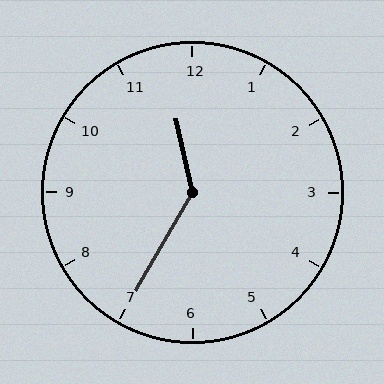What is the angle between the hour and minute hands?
Approximately 138 degrees.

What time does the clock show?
11:35.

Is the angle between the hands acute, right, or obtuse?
It is obtuse.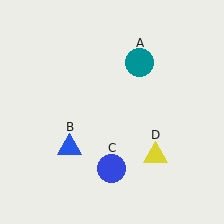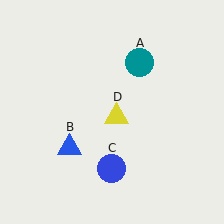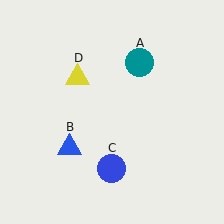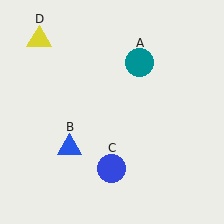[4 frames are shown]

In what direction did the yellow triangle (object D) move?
The yellow triangle (object D) moved up and to the left.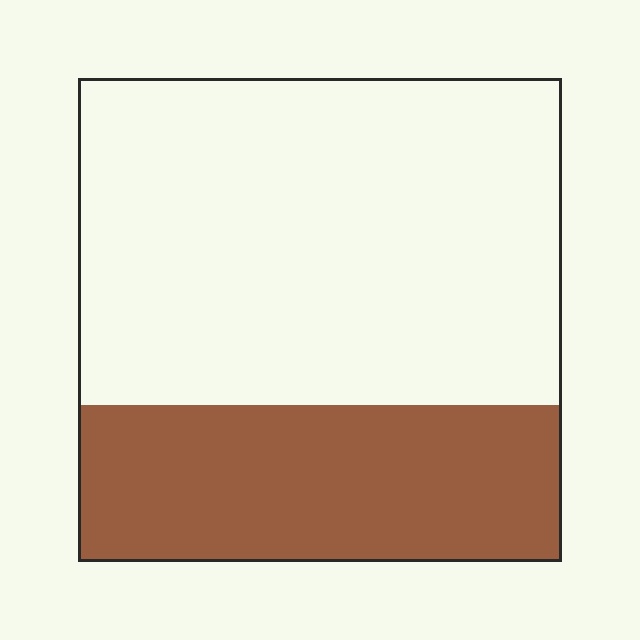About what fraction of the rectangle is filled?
About one third (1/3).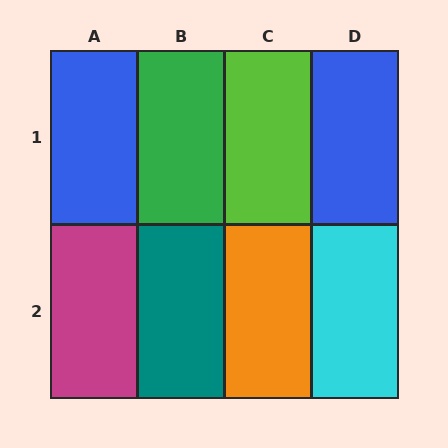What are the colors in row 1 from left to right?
Blue, green, lime, blue.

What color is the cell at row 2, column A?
Magenta.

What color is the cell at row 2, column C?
Orange.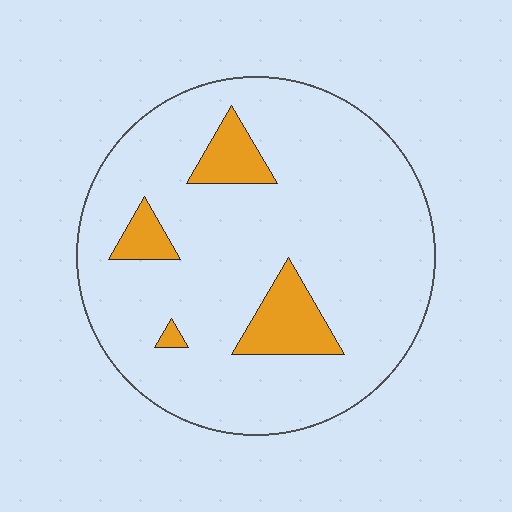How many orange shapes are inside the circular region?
4.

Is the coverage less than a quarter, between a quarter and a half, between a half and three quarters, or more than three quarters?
Less than a quarter.